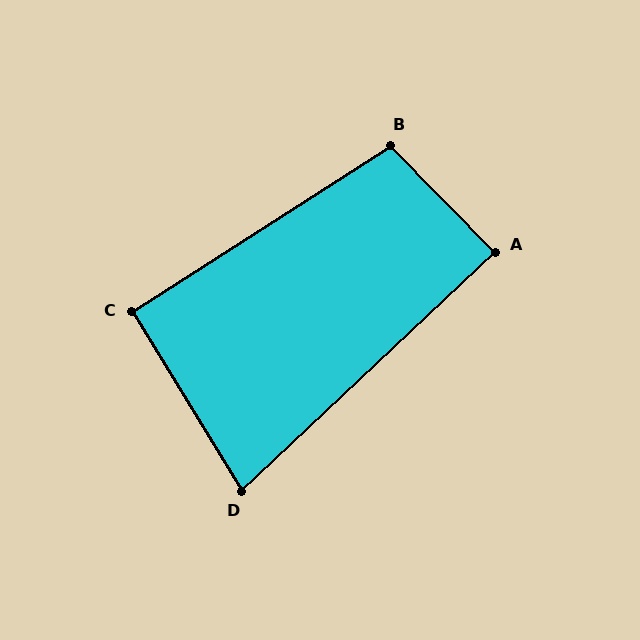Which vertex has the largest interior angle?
B, at approximately 102 degrees.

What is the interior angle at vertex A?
Approximately 89 degrees (approximately right).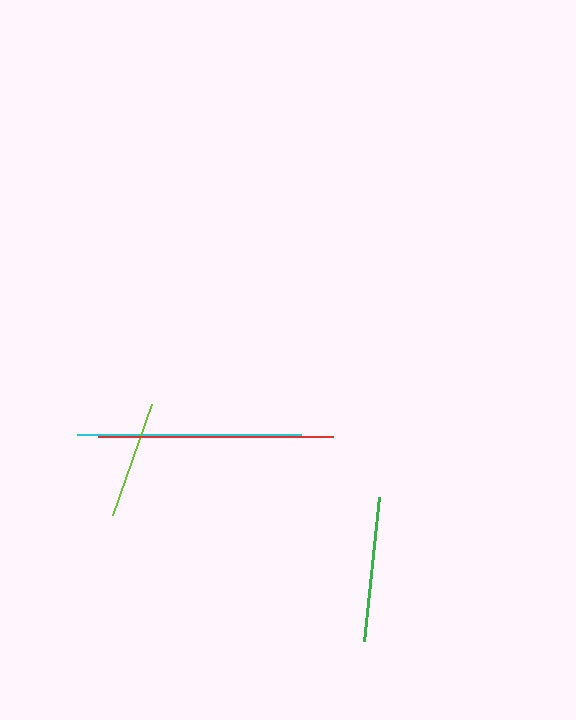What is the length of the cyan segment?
The cyan segment is approximately 223 pixels long.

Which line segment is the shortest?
The lime line is the shortest at approximately 118 pixels.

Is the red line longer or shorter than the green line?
The red line is longer than the green line.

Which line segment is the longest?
The red line is the longest at approximately 235 pixels.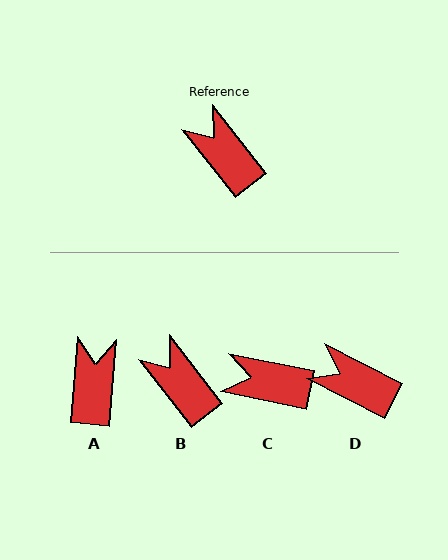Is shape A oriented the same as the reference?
No, it is off by about 43 degrees.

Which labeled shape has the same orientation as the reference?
B.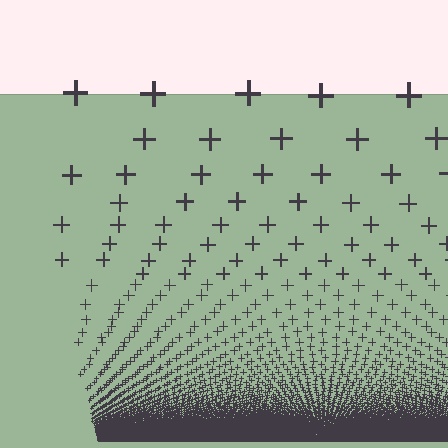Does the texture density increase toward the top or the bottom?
Density increases toward the bottom.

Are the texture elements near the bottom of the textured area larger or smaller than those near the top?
Smaller. The gradient is inverted — elements near the bottom are smaller and denser.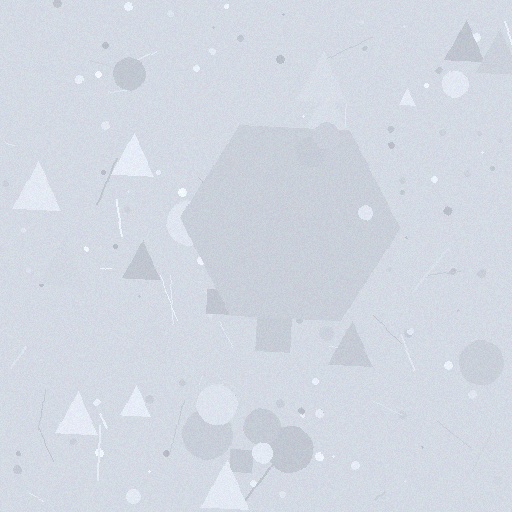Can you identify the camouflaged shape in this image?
The camouflaged shape is a hexagon.